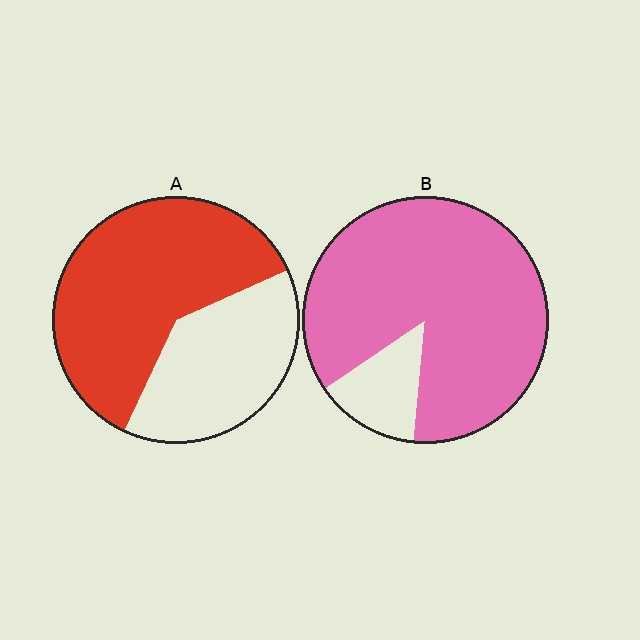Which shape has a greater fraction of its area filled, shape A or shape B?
Shape B.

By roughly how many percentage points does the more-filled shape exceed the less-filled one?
By roughly 25 percentage points (B over A).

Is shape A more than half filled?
Yes.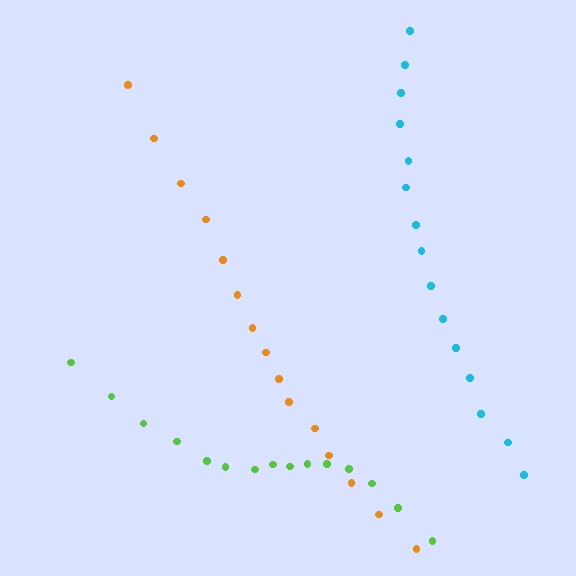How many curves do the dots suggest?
There are 3 distinct paths.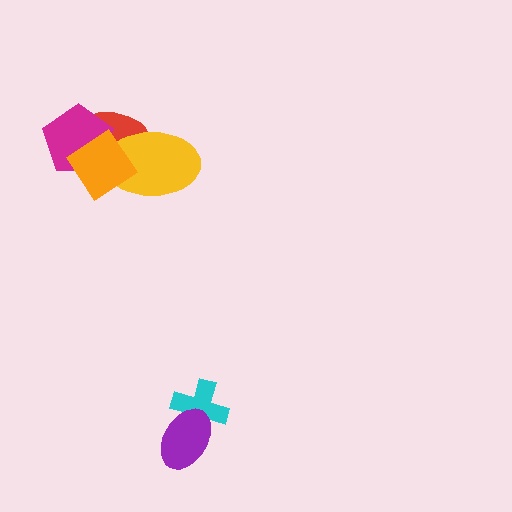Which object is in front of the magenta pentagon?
The orange diamond is in front of the magenta pentagon.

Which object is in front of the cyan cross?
The purple ellipse is in front of the cyan cross.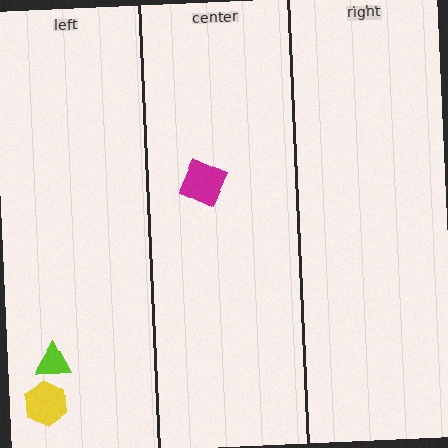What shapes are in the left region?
The lime triangle, the yellow hexagon.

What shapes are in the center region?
The magenta diamond.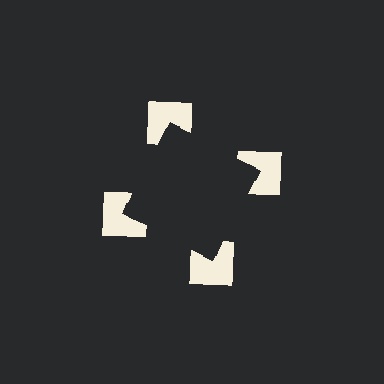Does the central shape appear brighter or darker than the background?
It typically appears slightly darker than the background, even though no actual brightness change is drawn.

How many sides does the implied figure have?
4 sides.